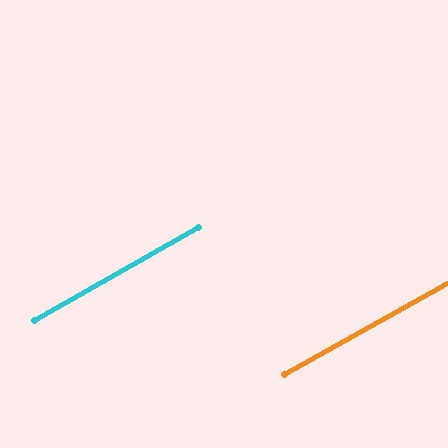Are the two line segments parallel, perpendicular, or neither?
Parallel — their directions differ by only 0.3°.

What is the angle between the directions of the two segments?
Approximately 0 degrees.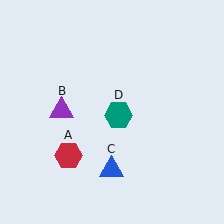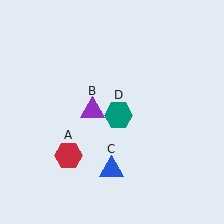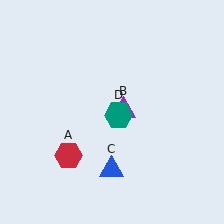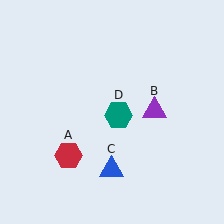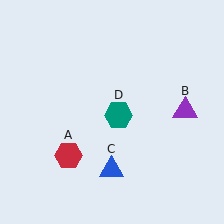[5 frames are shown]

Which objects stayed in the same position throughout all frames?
Red hexagon (object A) and blue triangle (object C) and teal hexagon (object D) remained stationary.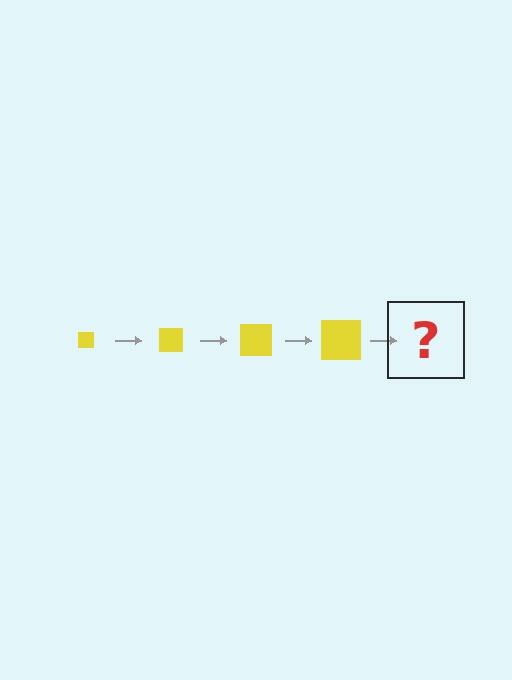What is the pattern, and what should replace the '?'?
The pattern is that the square gets progressively larger each step. The '?' should be a yellow square, larger than the previous one.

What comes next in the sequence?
The next element should be a yellow square, larger than the previous one.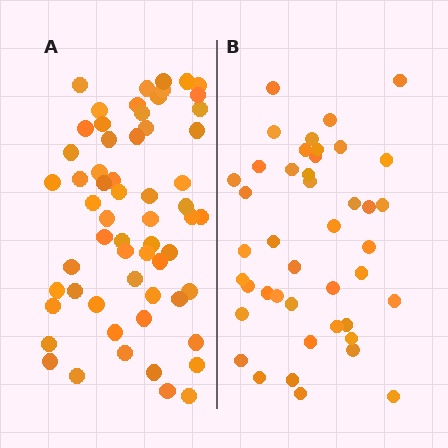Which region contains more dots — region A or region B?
Region A (the left region) has more dots.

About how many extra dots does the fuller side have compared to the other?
Region A has approximately 15 more dots than region B.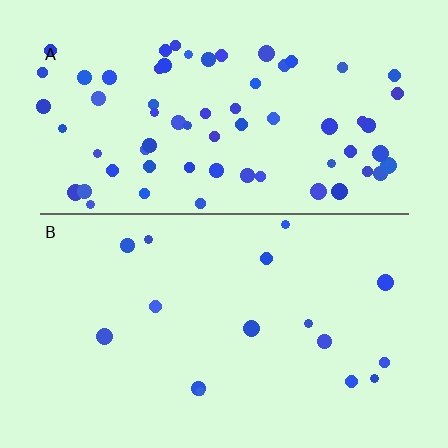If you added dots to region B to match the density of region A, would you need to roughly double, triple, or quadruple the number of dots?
Approximately quadruple.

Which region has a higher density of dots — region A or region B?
A (the top).